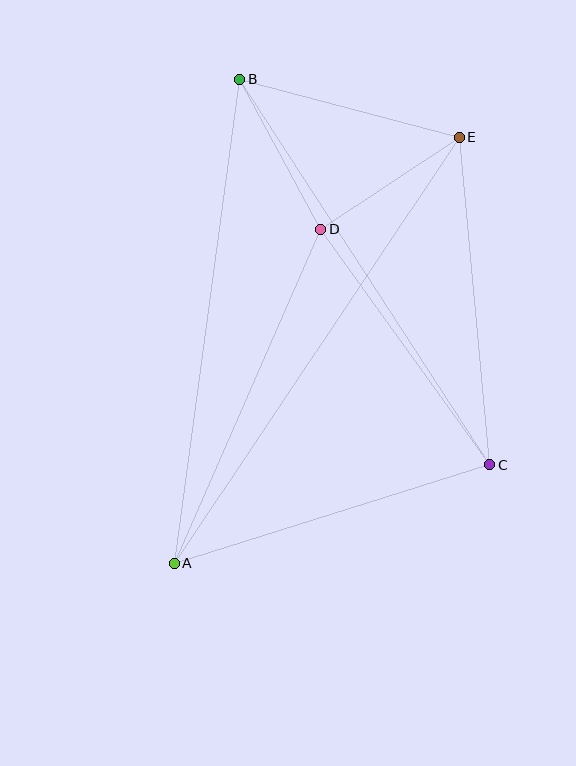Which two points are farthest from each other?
Points A and E are farthest from each other.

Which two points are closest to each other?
Points D and E are closest to each other.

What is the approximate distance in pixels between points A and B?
The distance between A and B is approximately 488 pixels.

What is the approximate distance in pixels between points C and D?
The distance between C and D is approximately 290 pixels.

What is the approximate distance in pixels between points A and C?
The distance between A and C is approximately 330 pixels.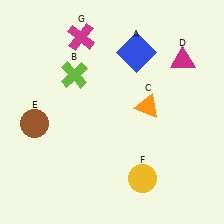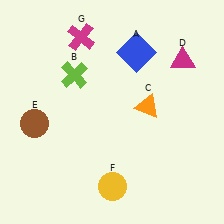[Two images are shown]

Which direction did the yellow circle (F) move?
The yellow circle (F) moved left.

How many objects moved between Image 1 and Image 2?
1 object moved between the two images.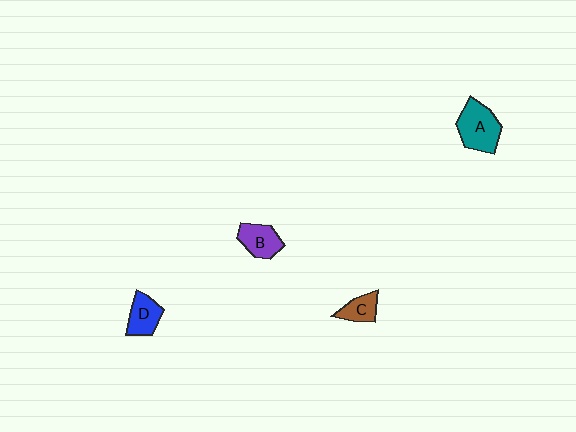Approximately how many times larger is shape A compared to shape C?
Approximately 1.9 times.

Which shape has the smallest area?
Shape C (brown).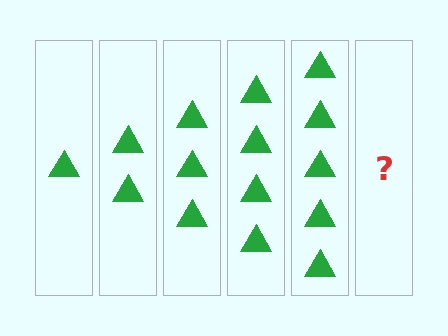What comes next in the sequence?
The next element should be 6 triangles.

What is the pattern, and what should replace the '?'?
The pattern is that each step adds one more triangle. The '?' should be 6 triangles.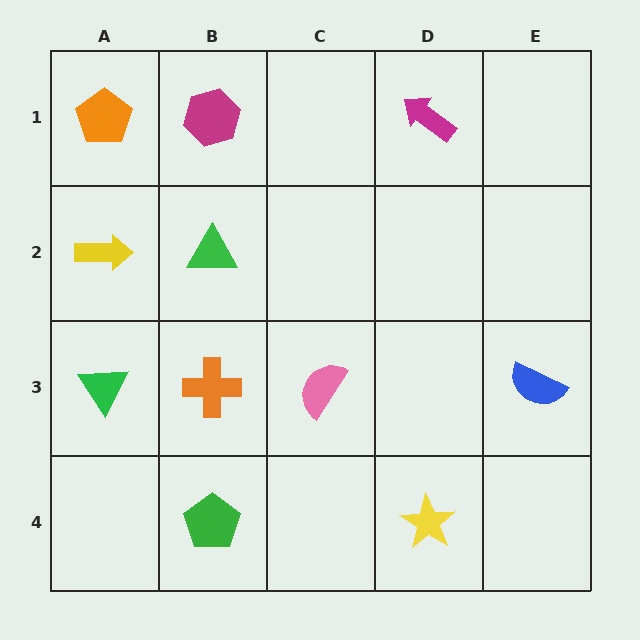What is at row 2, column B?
A green triangle.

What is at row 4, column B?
A green pentagon.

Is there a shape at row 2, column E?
No, that cell is empty.